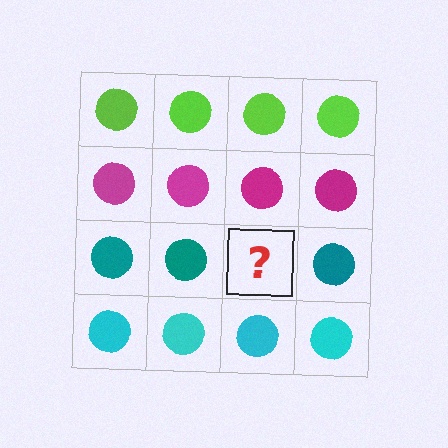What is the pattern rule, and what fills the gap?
The rule is that each row has a consistent color. The gap should be filled with a teal circle.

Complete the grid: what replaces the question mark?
The question mark should be replaced with a teal circle.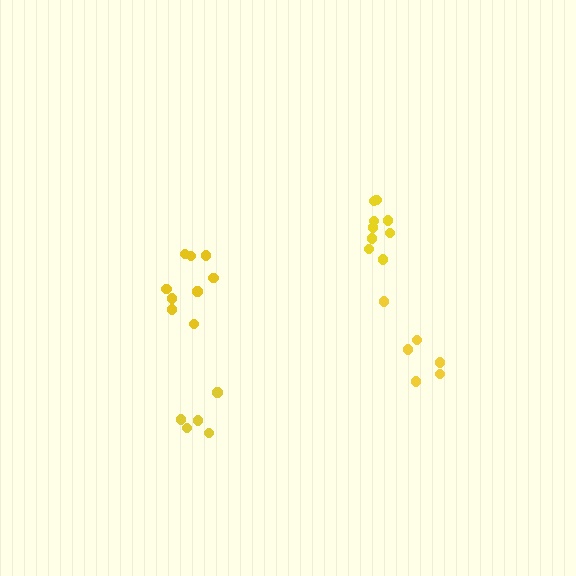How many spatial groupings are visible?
There are 4 spatial groupings.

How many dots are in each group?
Group 1: 5 dots, Group 2: 9 dots, Group 3: 6 dots, Group 4: 9 dots (29 total).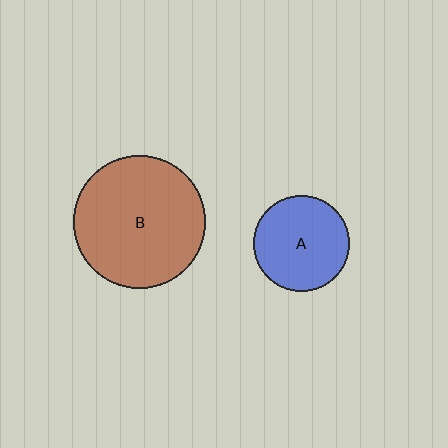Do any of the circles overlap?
No, none of the circles overlap.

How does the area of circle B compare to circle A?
Approximately 1.9 times.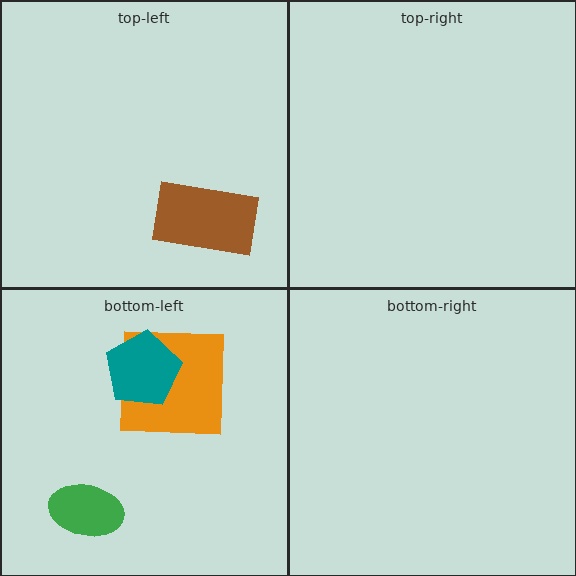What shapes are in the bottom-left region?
The orange square, the green ellipse, the teal pentagon.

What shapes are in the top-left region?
The brown rectangle.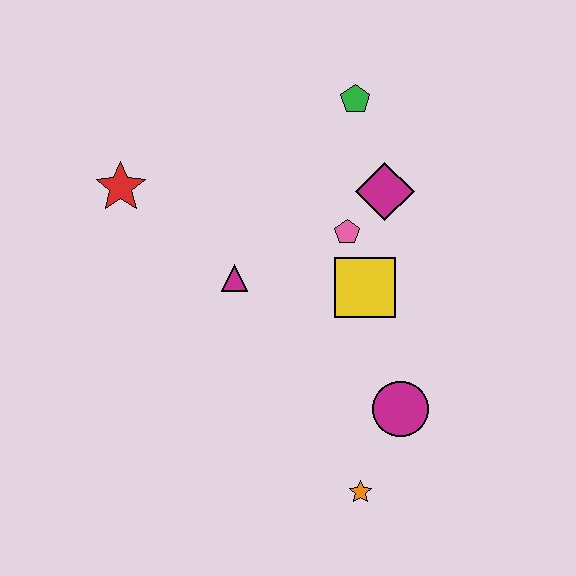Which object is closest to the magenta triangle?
The pink pentagon is closest to the magenta triangle.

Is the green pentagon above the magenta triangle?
Yes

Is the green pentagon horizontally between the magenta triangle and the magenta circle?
Yes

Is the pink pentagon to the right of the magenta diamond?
No